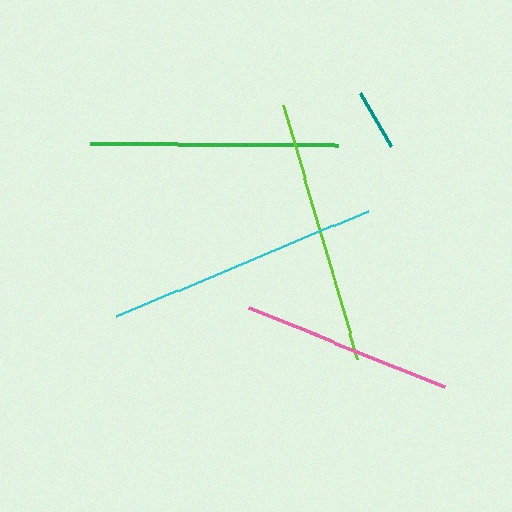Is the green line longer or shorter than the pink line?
The green line is longer than the pink line.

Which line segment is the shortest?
The teal line is the shortest at approximately 62 pixels.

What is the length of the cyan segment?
The cyan segment is approximately 274 pixels long.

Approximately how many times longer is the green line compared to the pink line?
The green line is approximately 1.2 times the length of the pink line.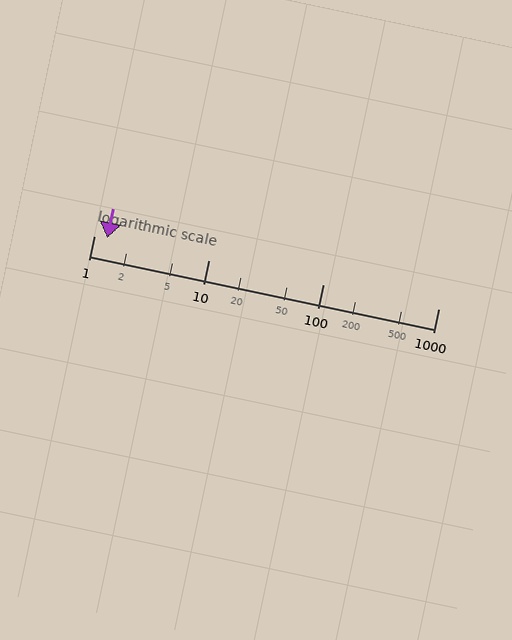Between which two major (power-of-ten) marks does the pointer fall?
The pointer is between 1 and 10.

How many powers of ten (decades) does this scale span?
The scale spans 3 decades, from 1 to 1000.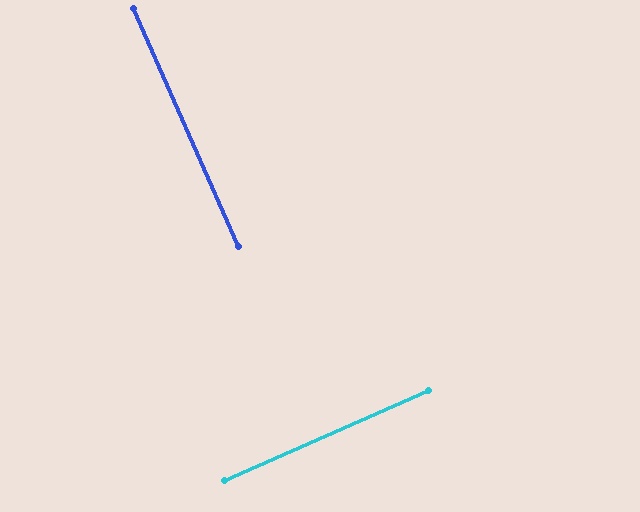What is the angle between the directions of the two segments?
Approximately 90 degrees.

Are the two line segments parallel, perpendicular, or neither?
Perpendicular — they meet at approximately 90°.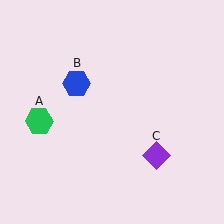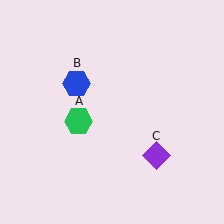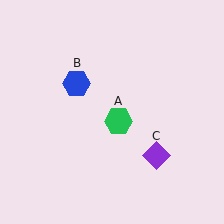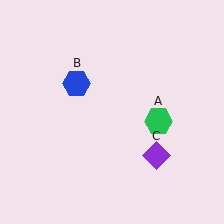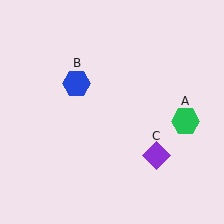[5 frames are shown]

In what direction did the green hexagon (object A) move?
The green hexagon (object A) moved right.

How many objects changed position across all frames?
1 object changed position: green hexagon (object A).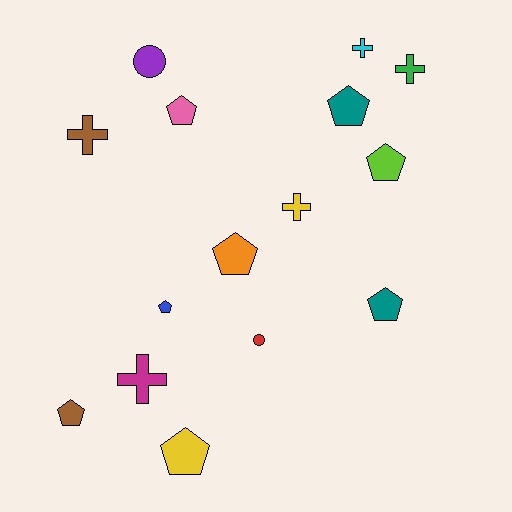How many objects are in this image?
There are 15 objects.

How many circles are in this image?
There are 2 circles.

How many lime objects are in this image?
There is 1 lime object.